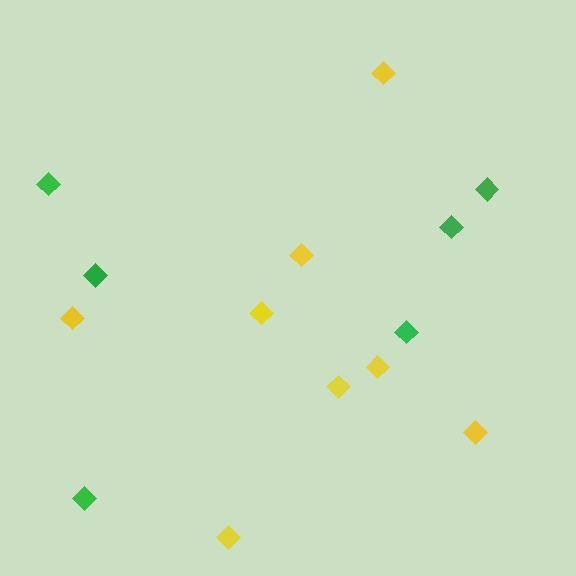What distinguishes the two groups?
There are 2 groups: one group of yellow diamonds (8) and one group of green diamonds (6).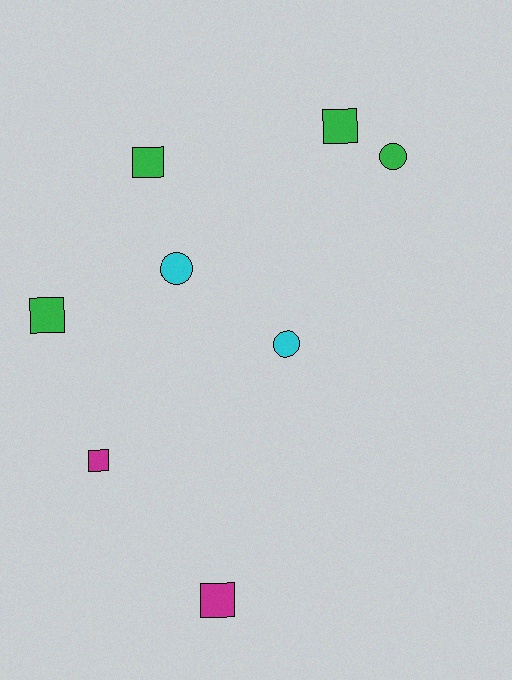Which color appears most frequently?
Green, with 4 objects.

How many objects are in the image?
There are 8 objects.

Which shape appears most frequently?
Square, with 5 objects.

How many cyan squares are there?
There are no cyan squares.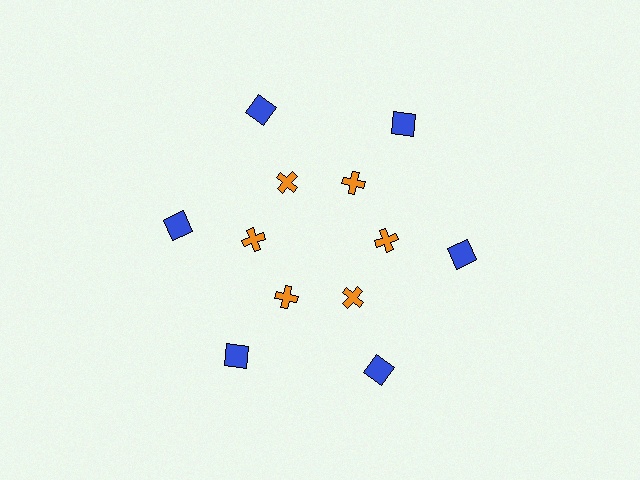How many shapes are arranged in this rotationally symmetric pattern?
There are 12 shapes, arranged in 6 groups of 2.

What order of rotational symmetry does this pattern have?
This pattern has 6-fold rotational symmetry.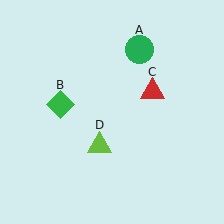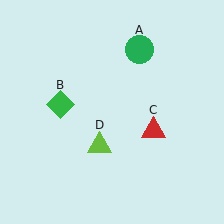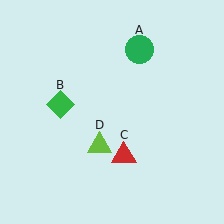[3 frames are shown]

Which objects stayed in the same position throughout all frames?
Green circle (object A) and green diamond (object B) and lime triangle (object D) remained stationary.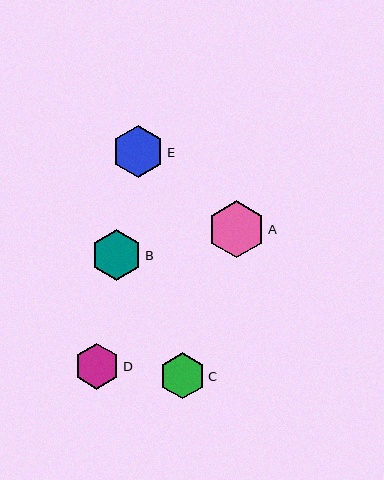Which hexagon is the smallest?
Hexagon D is the smallest with a size of approximately 46 pixels.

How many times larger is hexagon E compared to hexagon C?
Hexagon E is approximately 1.1 times the size of hexagon C.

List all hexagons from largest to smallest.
From largest to smallest: A, E, B, C, D.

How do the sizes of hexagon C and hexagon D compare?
Hexagon C and hexagon D are approximately the same size.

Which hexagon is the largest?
Hexagon A is the largest with a size of approximately 57 pixels.